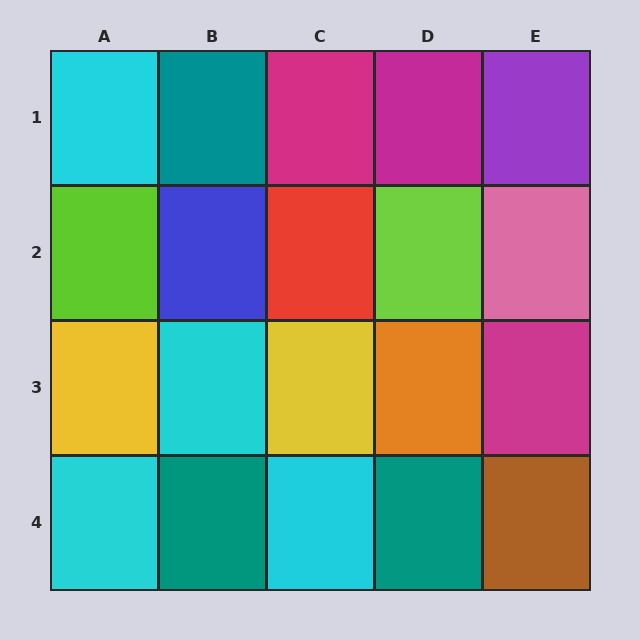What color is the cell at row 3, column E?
Magenta.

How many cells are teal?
3 cells are teal.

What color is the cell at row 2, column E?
Pink.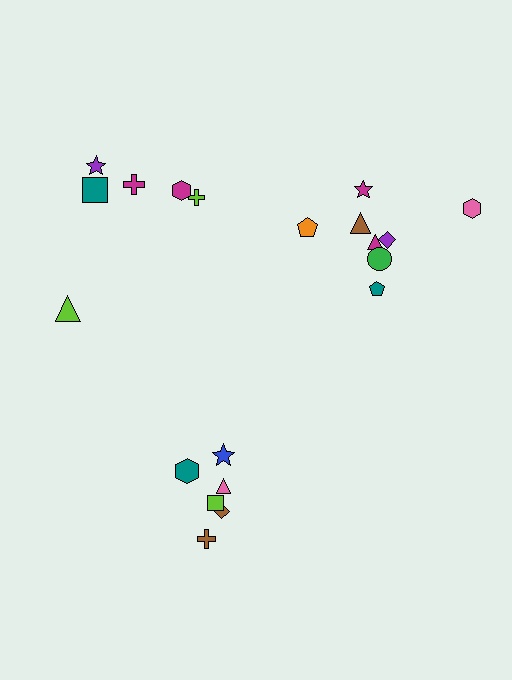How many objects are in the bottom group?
There are 6 objects.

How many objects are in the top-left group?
There are 6 objects.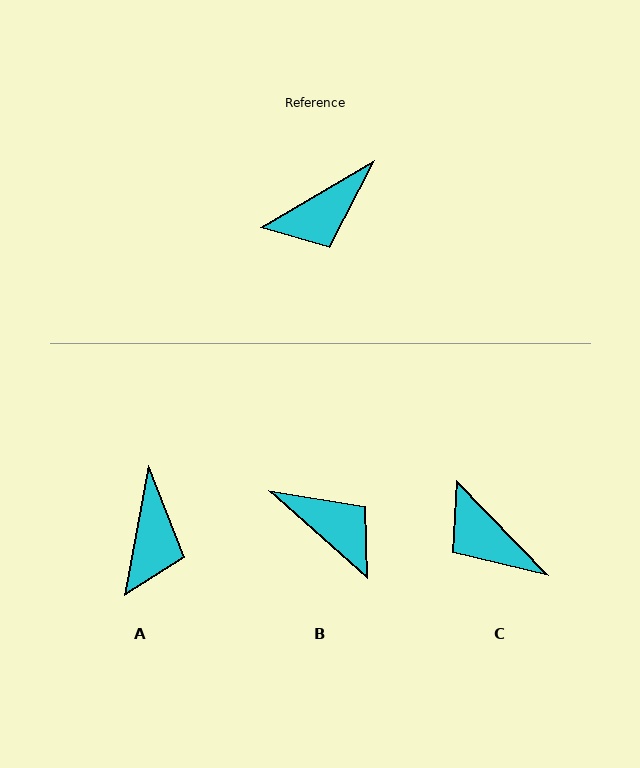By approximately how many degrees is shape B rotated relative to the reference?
Approximately 108 degrees counter-clockwise.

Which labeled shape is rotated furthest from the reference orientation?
B, about 108 degrees away.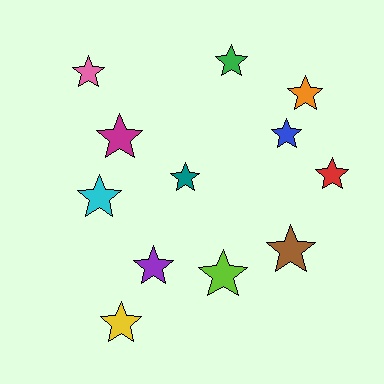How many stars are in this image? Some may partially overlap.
There are 12 stars.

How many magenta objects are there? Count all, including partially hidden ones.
There is 1 magenta object.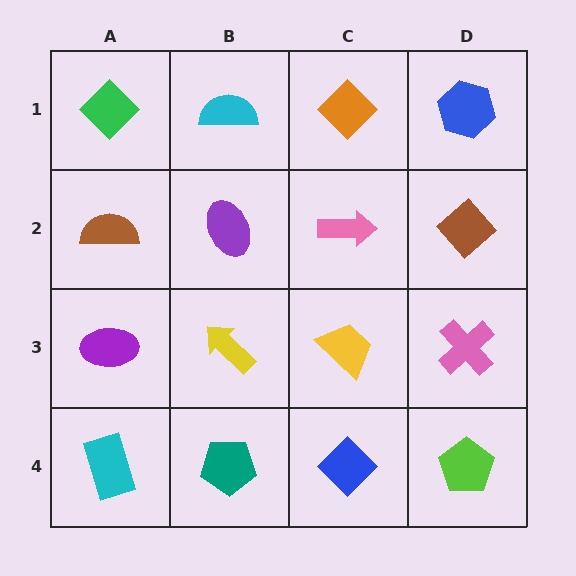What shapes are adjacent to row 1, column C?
A pink arrow (row 2, column C), a cyan semicircle (row 1, column B), a blue hexagon (row 1, column D).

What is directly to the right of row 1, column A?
A cyan semicircle.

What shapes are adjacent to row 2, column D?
A blue hexagon (row 1, column D), a pink cross (row 3, column D), a pink arrow (row 2, column C).